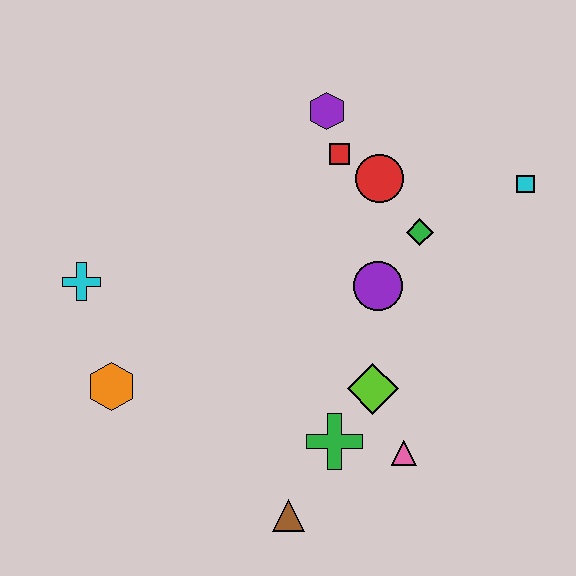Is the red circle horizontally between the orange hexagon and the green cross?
No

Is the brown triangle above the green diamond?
No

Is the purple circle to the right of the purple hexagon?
Yes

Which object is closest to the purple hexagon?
The red square is closest to the purple hexagon.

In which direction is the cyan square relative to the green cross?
The cyan square is above the green cross.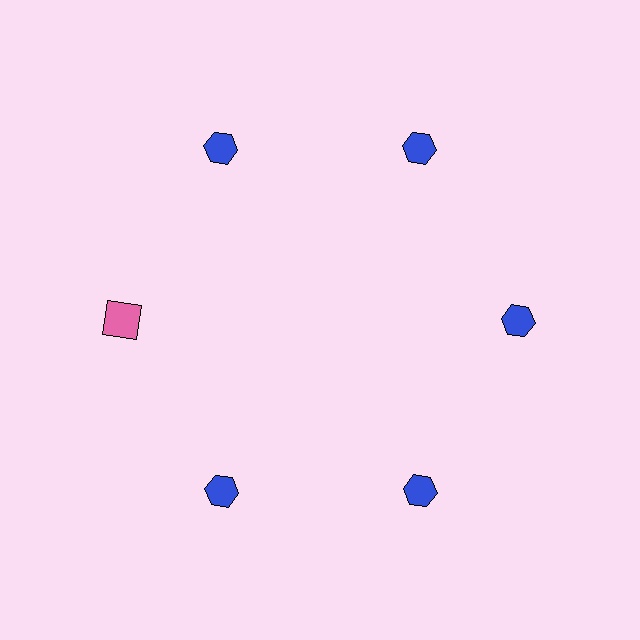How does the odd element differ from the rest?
It differs in both color (pink instead of blue) and shape (square instead of hexagon).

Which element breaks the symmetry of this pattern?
The pink square at roughly the 9 o'clock position breaks the symmetry. All other shapes are blue hexagons.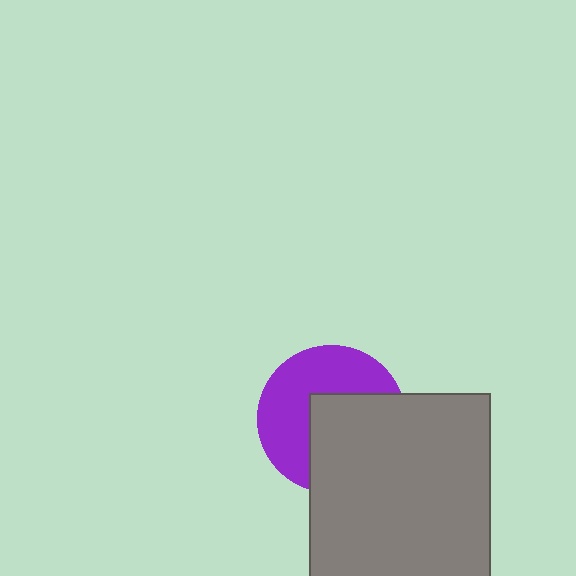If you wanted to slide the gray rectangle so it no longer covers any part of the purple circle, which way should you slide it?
Slide it toward the lower-right — that is the most direct way to separate the two shapes.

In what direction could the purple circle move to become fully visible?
The purple circle could move toward the upper-left. That would shift it out from behind the gray rectangle entirely.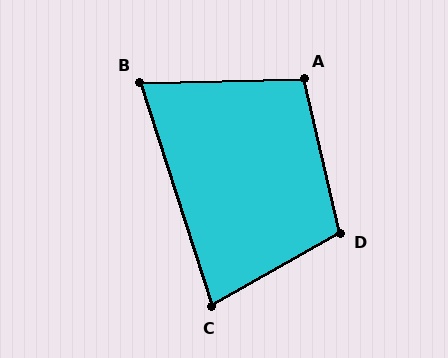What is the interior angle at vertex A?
Approximately 102 degrees (obtuse).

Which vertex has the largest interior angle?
D, at approximately 107 degrees.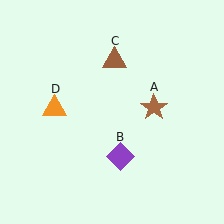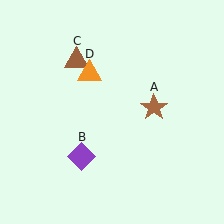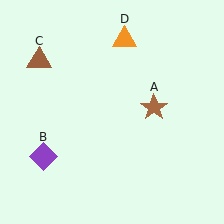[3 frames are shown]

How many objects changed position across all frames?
3 objects changed position: purple diamond (object B), brown triangle (object C), orange triangle (object D).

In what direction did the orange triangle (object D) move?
The orange triangle (object D) moved up and to the right.